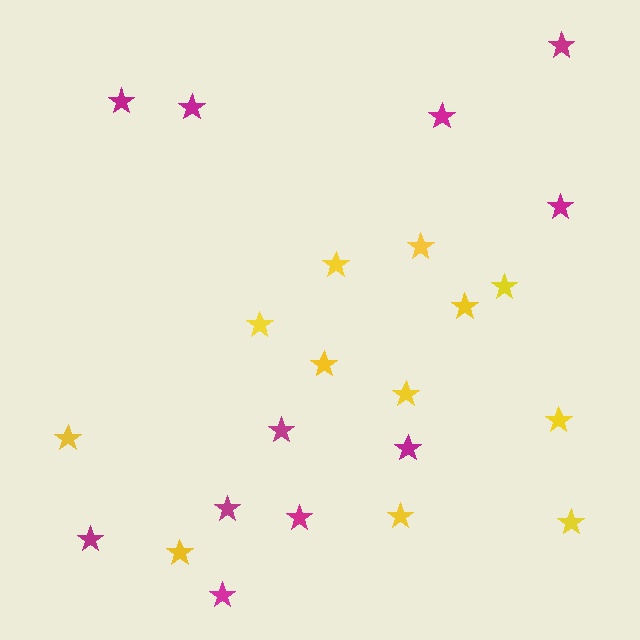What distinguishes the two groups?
There are 2 groups: one group of yellow stars (12) and one group of magenta stars (11).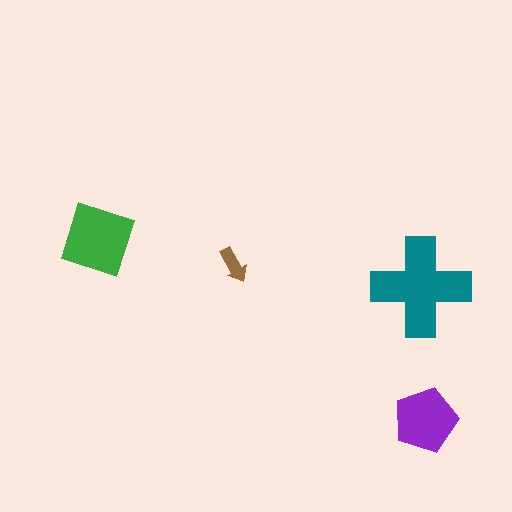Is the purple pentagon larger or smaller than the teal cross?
Smaller.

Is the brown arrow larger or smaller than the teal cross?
Smaller.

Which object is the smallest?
The brown arrow.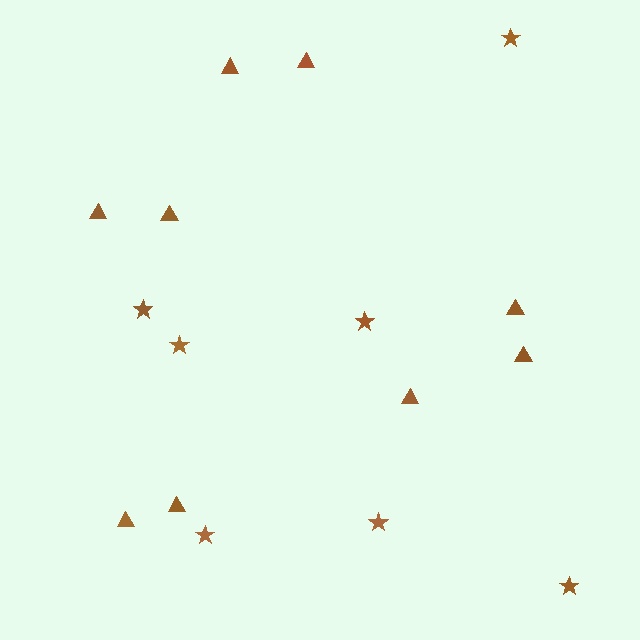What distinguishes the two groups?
There are 2 groups: one group of triangles (9) and one group of stars (7).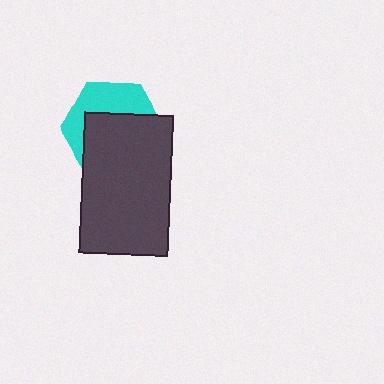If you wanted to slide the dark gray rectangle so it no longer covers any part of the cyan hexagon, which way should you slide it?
Slide it down — that is the most direct way to separate the two shapes.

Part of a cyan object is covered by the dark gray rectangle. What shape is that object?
It is a hexagon.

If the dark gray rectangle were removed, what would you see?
You would see the complete cyan hexagon.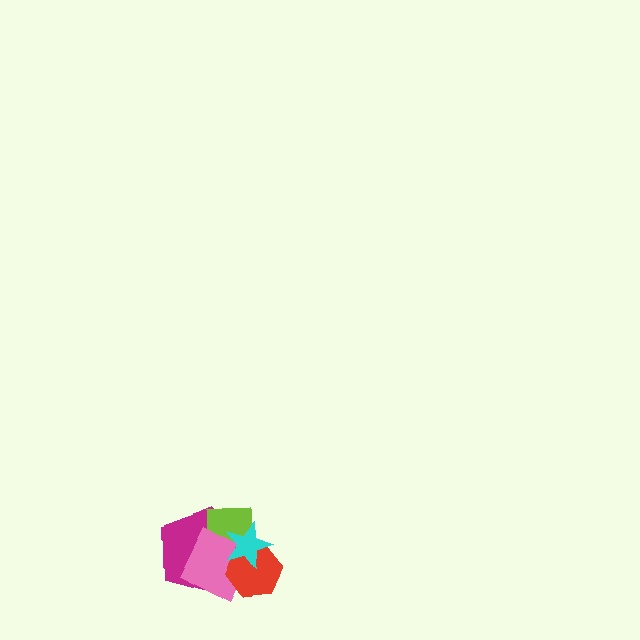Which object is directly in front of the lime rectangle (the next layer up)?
The pink diamond is directly in front of the lime rectangle.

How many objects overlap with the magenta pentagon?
4 objects overlap with the magenta pentagon.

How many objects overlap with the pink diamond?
4 objects overlap with the pink diamond.